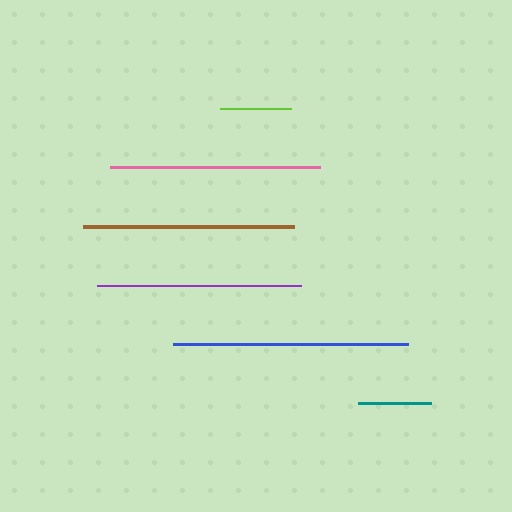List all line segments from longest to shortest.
From longest to shortest: blue, brown, pink, purple, teal, lime.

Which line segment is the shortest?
The lime line is the shortest at approximately 71 pixels.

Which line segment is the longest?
The blue line is the longest at approximately 235 pixels.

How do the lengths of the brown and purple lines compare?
The brown and purple lines are approximately the same length.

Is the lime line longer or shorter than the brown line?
The brown line is longer than the lime line.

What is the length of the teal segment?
The teal segment is approximately 72 pixels long.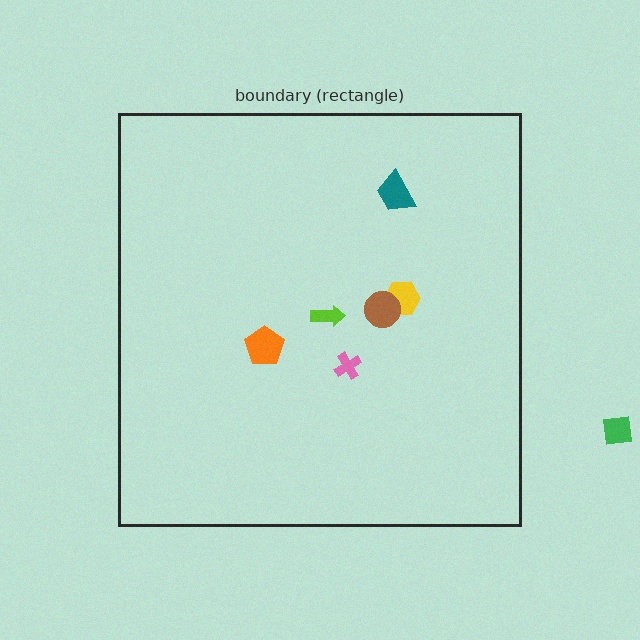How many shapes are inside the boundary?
6 inside, 1 outside.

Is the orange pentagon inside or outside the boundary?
Inside.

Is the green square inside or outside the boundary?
Outside.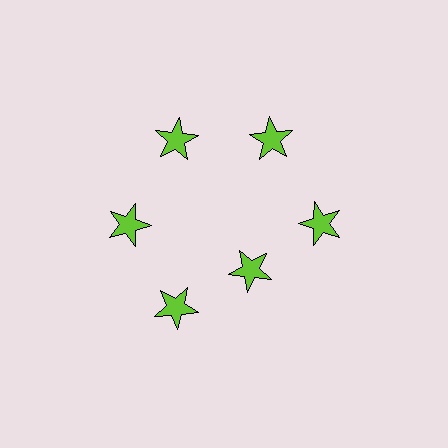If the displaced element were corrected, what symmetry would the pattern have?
It would have 6-fold rotational symmetry — the pattern would map onto itself every 60 degrees.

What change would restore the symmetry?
The symmetry would be restored by moving it outward, back onto the ring so that all 6 stars sit at equal angles and equal distance from the center.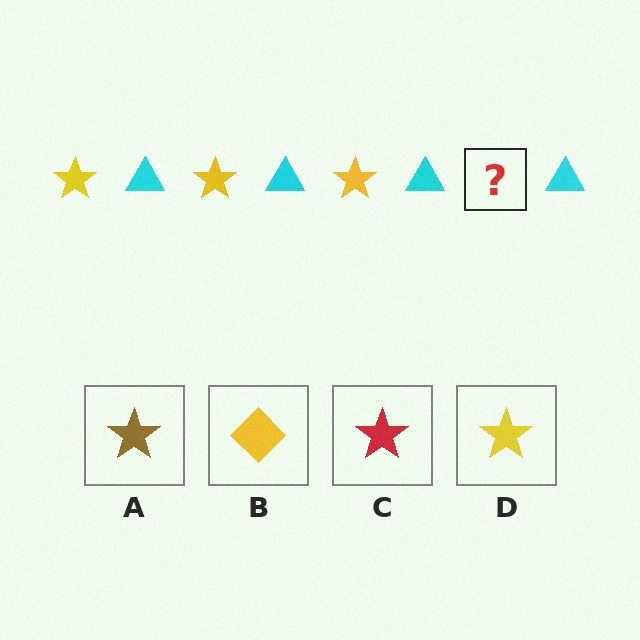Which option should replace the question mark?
Option D.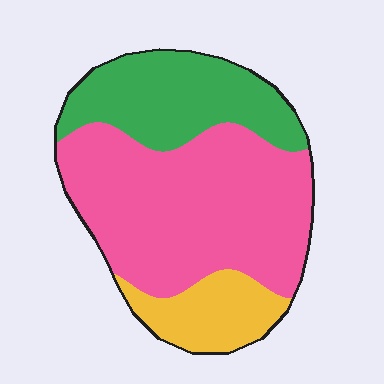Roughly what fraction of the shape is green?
Green covers about 30% of the shape.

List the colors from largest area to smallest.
From largest to smallest: pink, green, yellow.